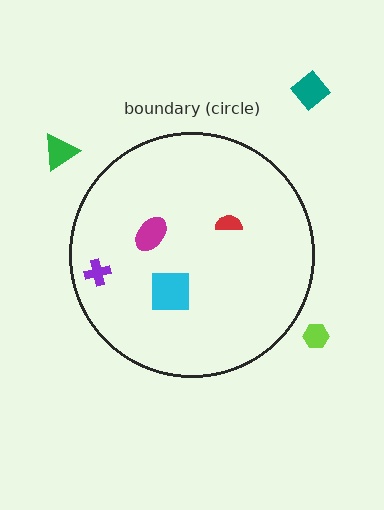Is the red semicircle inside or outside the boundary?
Inside.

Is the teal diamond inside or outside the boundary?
Outside.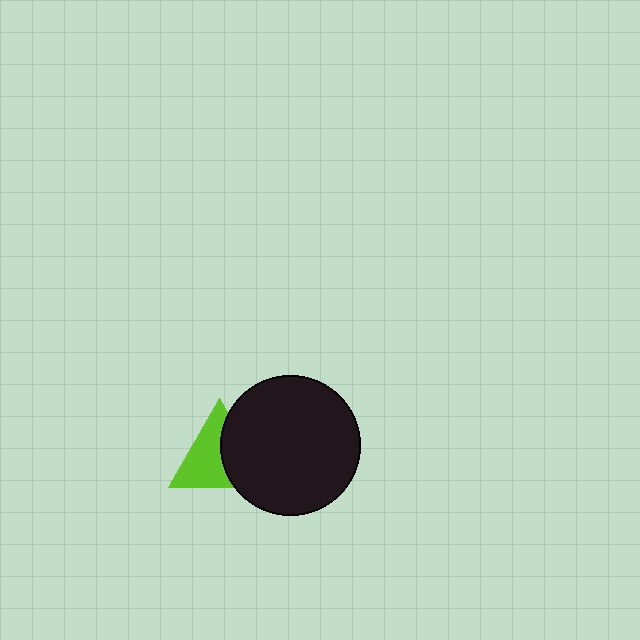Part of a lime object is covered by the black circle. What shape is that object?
It is a triangle.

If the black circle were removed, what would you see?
You would see the complete lime triangle.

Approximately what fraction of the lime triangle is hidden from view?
Roughly 42% of the lime triangle is hidden behind the black circle.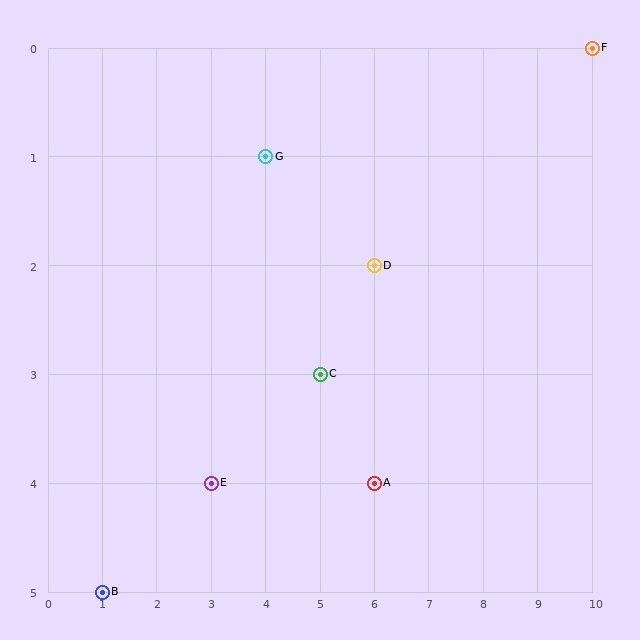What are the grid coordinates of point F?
Point F is at grid coordinates (10, 0).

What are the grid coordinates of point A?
Point A is at grid coordinates (6, 4).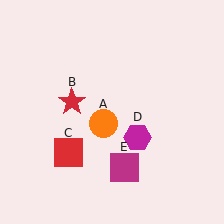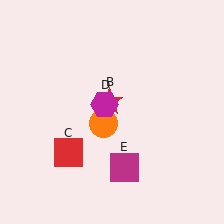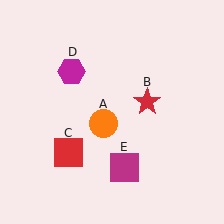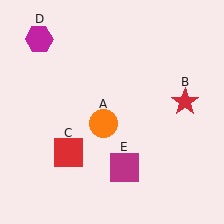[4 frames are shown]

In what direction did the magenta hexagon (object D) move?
The magenta hexagon (object D) moved up and to the left.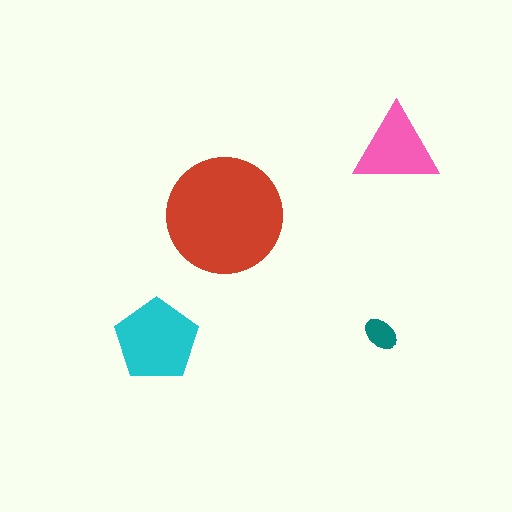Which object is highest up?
The pink triangle is topmost.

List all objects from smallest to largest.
The teal ellipse, the pink triangle, the cyan pentagon, the red circle.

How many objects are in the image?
There are 4 objects in the image.